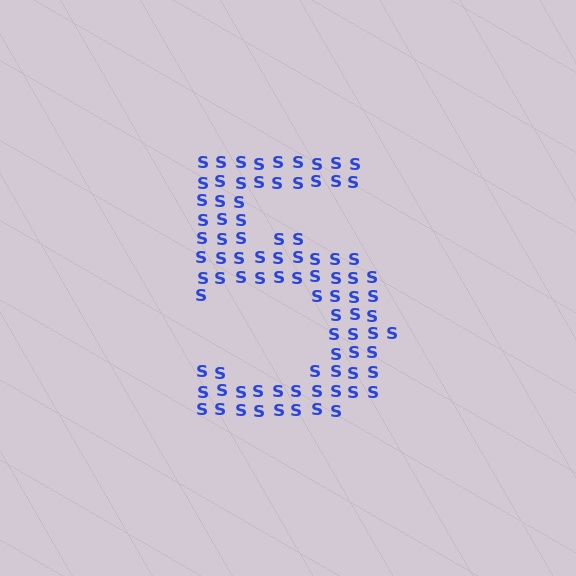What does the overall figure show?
The overall figure shows the digit 5.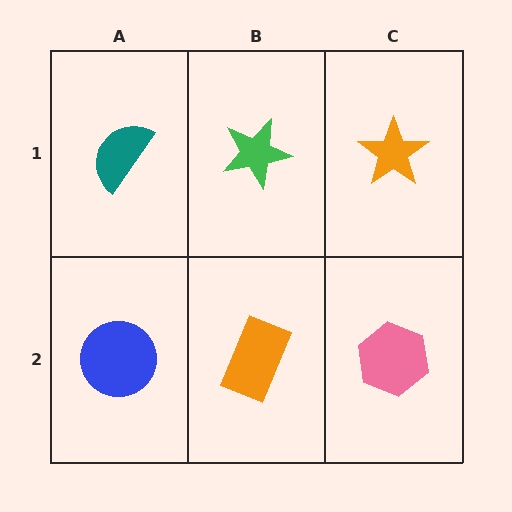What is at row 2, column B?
An orange rectangle.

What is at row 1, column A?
A teal semicircle.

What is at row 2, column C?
A pink hexagon.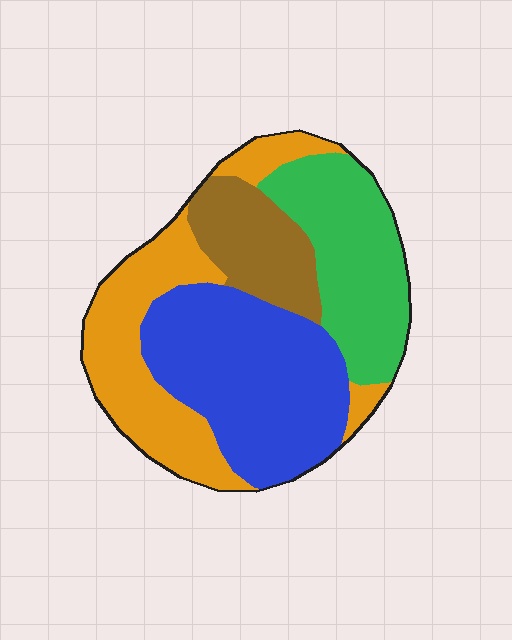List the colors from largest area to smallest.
From largest to smallest: blue, orange, green, brown.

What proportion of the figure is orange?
Orange takes up between a sixth and a third of the figure.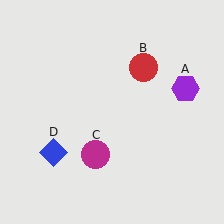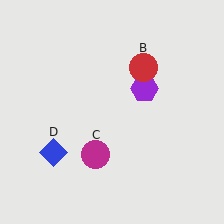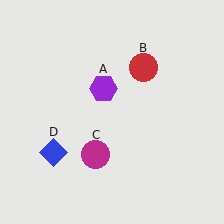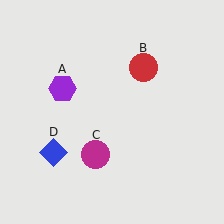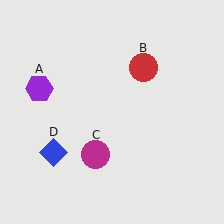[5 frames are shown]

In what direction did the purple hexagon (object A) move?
The purple hexagon (object A) moved left.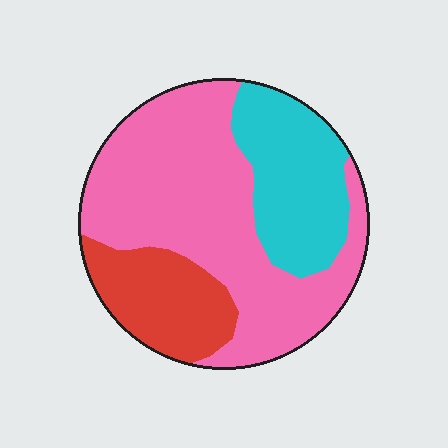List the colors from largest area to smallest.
From largest to smallest: pink, cyan, red.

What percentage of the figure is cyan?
Cyan covers 25% of the figure.